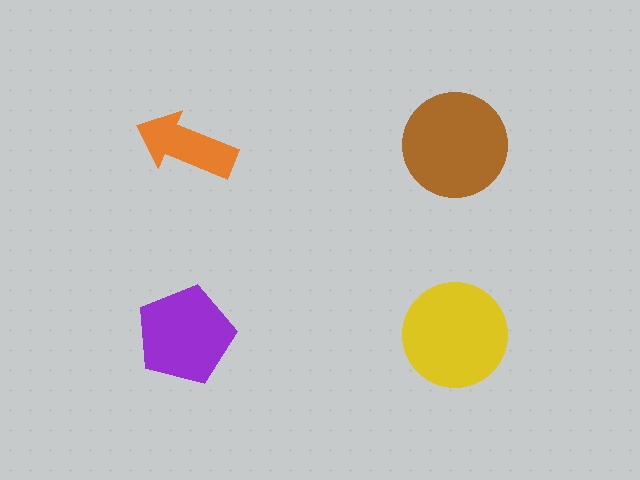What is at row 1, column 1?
An orange arrow.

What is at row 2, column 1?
A purple pentagon.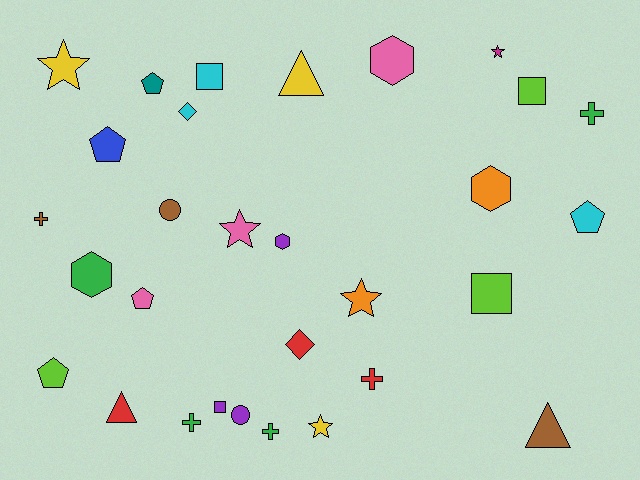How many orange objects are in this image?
There are 2 orange objects.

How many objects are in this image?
There are 30 objects.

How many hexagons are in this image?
There are 4 hexagons.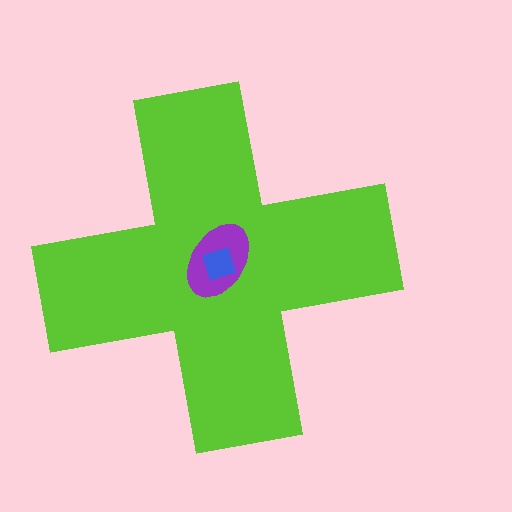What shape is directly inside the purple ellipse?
The blue square.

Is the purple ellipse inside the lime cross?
Yes.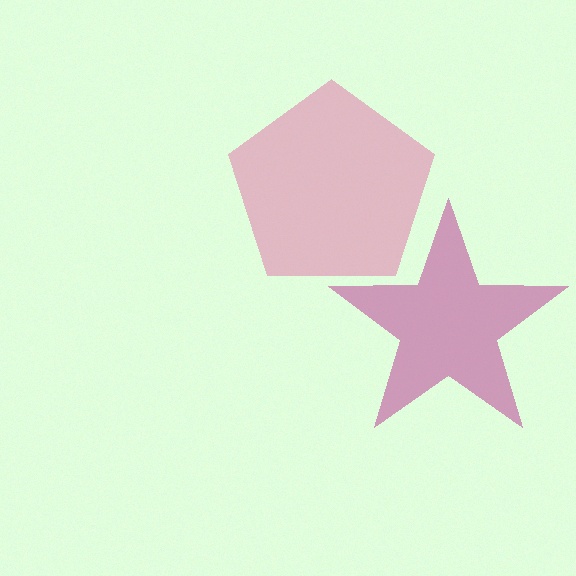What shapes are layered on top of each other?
The layered shapes are: a pink pentagon, a magenta star.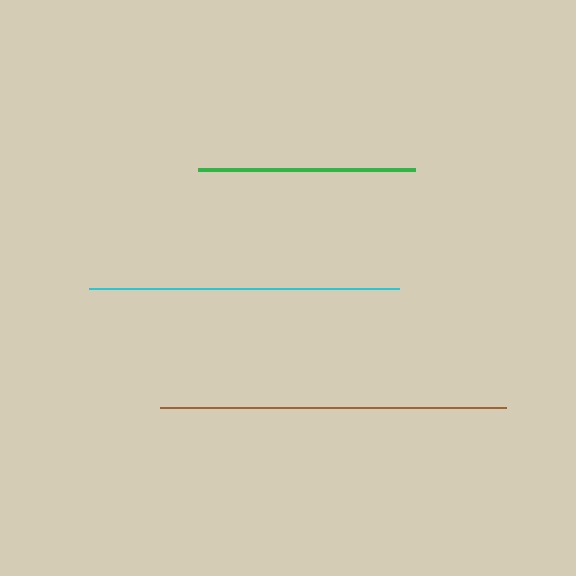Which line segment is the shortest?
The green line is the shortest at approximately 217 pixels.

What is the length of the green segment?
The green segment is approximately 217 pixels long.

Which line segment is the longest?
The brown line is the longest at approximately 346 pixels.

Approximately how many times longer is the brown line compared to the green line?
The brown line is approximately 1.6 times the length of the green line.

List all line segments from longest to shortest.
From longest to shortest: brown, cyan, green.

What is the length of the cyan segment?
The cyan segment is approximately 310 pixels long.